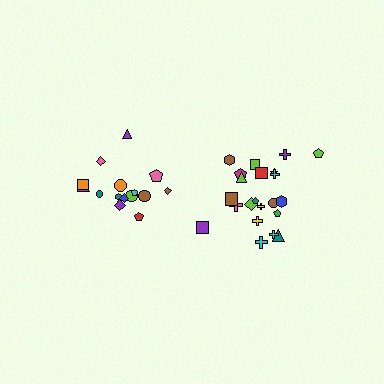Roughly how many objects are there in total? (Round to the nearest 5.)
Roughly 35 objects in total.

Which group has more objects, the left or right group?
The right group.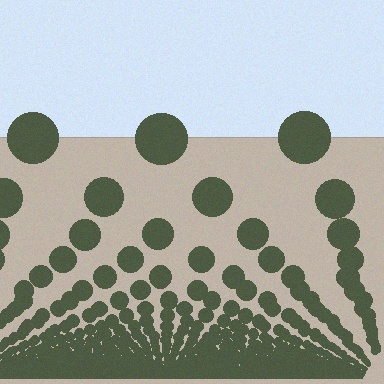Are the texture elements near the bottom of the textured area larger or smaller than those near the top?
Smaller. The gradient is inverted — elements near the bottom are smaller and denser.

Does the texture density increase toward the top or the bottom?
Density increases toward the bottom.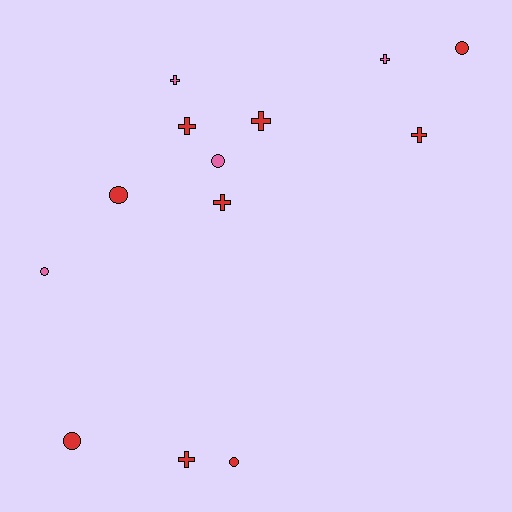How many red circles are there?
There are 4 red circles.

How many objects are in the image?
There are 13 objects.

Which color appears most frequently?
Red, with 9 objects.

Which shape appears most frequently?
Cross, with 7 objects.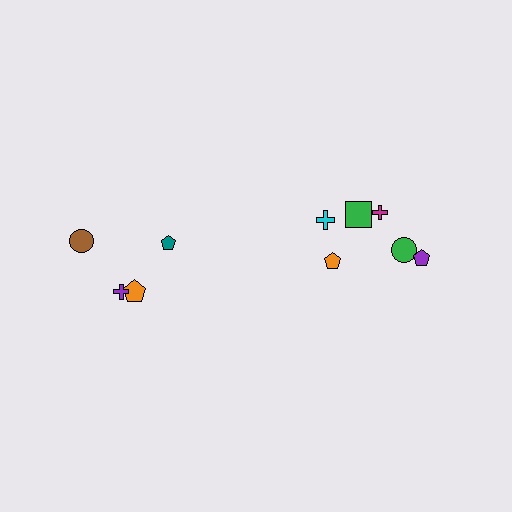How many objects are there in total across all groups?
There are 10 objects.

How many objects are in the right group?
There are 6 objects.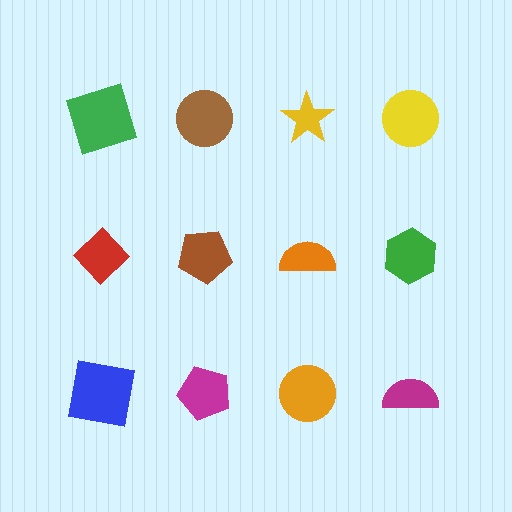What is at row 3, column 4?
A magenta semicircle.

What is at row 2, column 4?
A green hexagon.